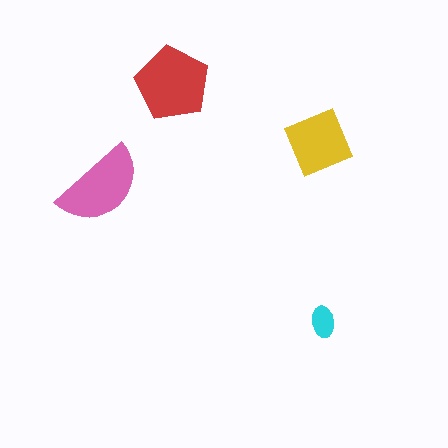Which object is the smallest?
The cyan ellipse.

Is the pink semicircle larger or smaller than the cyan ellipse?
Larger.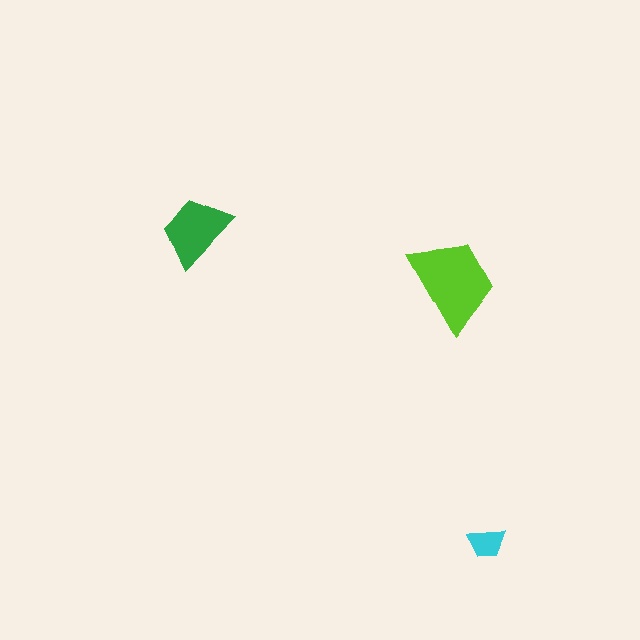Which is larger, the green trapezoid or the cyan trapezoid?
The green one.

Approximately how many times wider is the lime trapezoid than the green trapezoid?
About 1.5 times wider.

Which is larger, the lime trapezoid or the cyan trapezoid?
The lime one.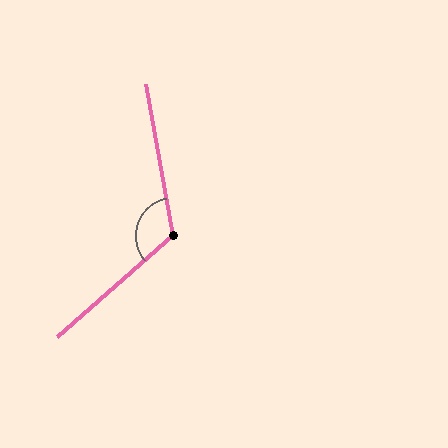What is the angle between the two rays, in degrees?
Approximately 121 degrees.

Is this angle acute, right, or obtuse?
It is obtuse.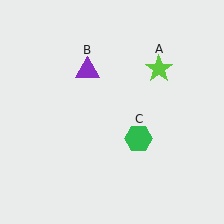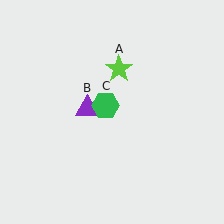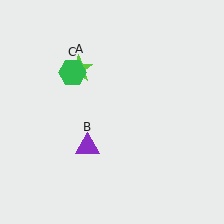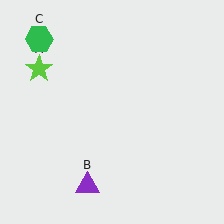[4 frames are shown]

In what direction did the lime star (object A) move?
The lime star (object A) moved left.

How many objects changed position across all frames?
3 objects changed position: lime star (object A), purple triangle (object B), green hexagon (object C).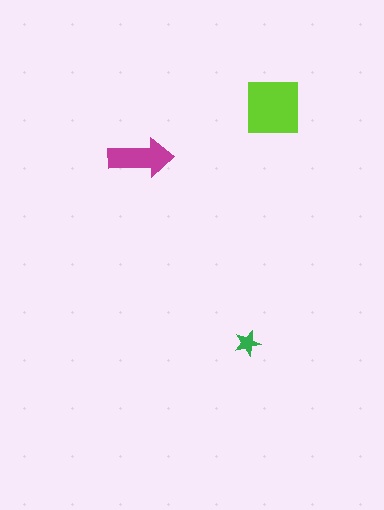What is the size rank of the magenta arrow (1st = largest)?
2nd.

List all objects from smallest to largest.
The green star, the magenta arrow, the lime square.